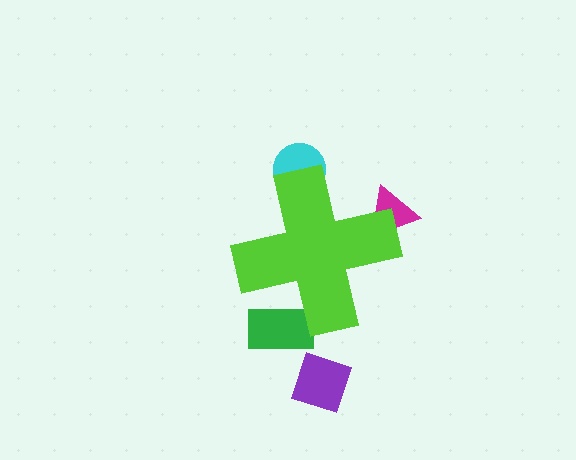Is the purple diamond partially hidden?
No, the purple diamond is fully visible.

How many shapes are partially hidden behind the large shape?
3 shapes are partially hidden.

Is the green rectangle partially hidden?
Yes, the green rectangle is partially hidden behind the lime cross.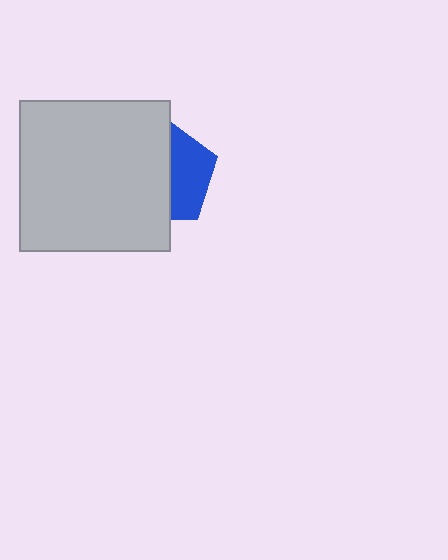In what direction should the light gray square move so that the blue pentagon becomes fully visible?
The light gray square should move left. That is the shortest direction to clear the overlap and leave the blue pentagon fully visible.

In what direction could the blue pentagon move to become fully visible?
The blue pentagon could move right. That would shift it out from behind the light gray square entirely.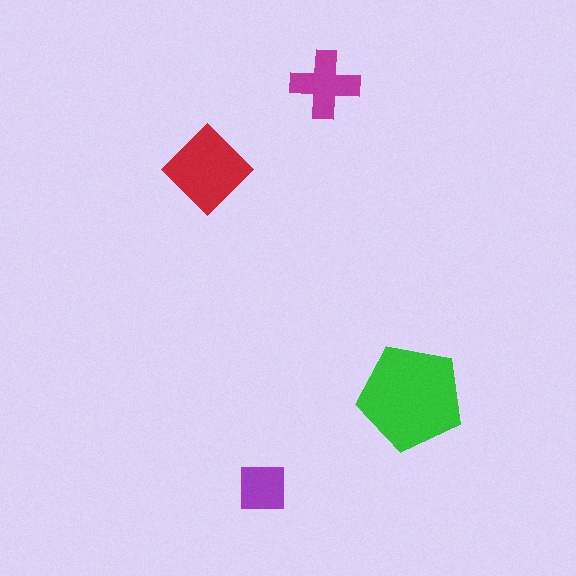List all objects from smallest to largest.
The purple square, the magenta cross, the red diamond, the green pentagon.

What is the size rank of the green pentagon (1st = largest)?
1st.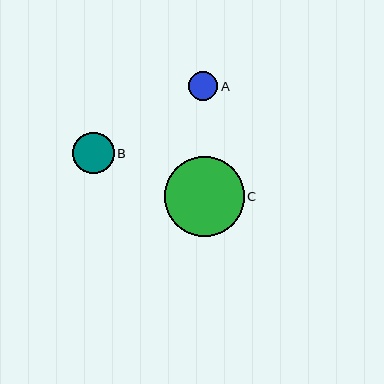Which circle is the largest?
Circle C is the largest with a size of approximately 80 pixels.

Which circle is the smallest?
Circle A is the smallest with a size of approximately 29 pixels.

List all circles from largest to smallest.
From largest to smallest: C, B, A.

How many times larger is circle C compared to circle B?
Circle C is approximately 1.9 times the size of circle B.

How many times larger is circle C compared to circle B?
Circle C is approximately 1.9 times the size of circle B.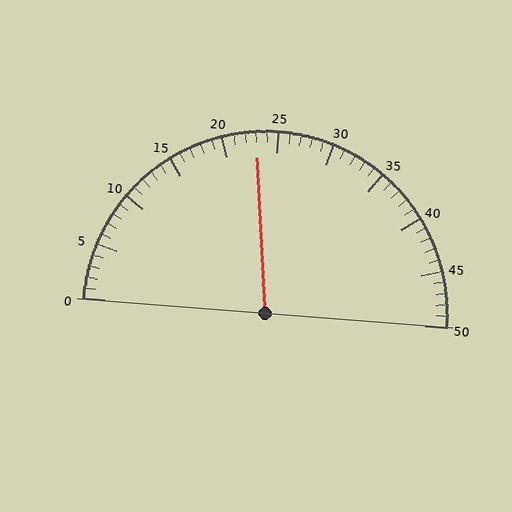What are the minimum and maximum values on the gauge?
The gauge ranges from 0 to 50.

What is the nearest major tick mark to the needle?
The nearest major tick mark is 25.